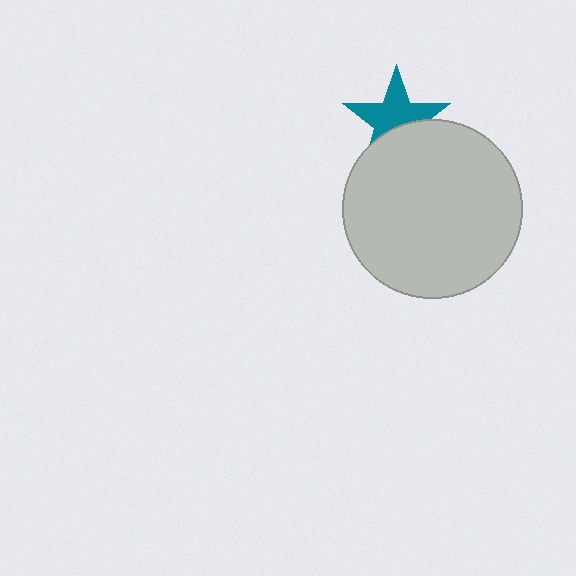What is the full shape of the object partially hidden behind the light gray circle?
The partially hidden object is a teal star.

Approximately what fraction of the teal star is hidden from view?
Roughly 38% of the teal star is hidden behind the light gray circle.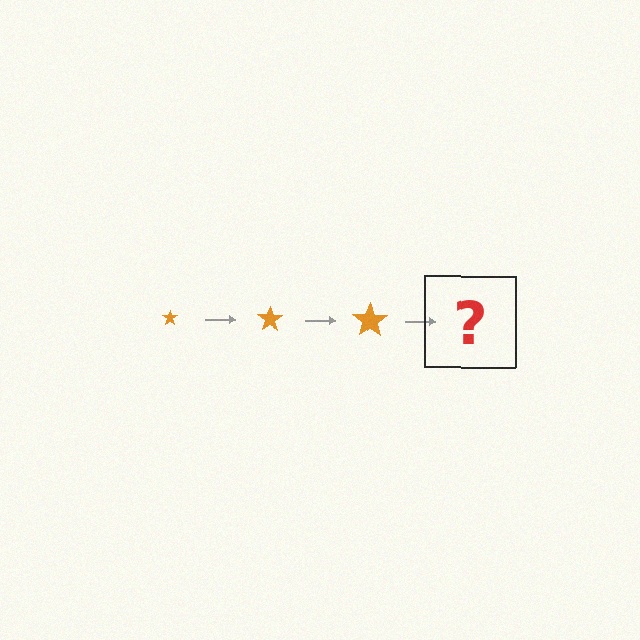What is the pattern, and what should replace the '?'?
The pattern is that the star gets progressively larger each step. The '?' should be an orange star, larger than the previous one.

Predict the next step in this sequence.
The next step is an orange star, larger than the previous one.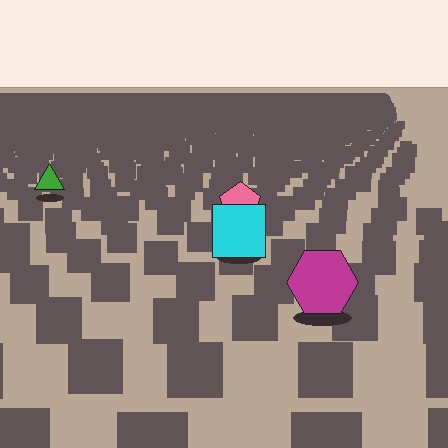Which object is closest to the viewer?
The magenta hexagon is closest. The texture marks near it are larger and more spread out.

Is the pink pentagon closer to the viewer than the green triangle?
Yes. The pink pentagon is closer — you can tell from the texture gradient: the ground texture is coarser near it.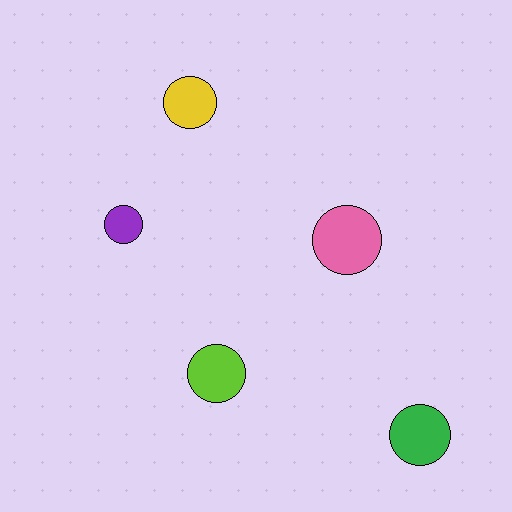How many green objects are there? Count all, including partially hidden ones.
There is 1 green object.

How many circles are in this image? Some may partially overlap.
There are 5 circles.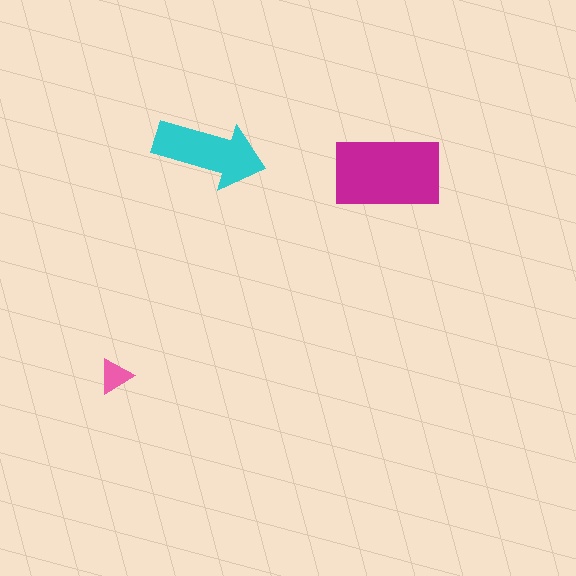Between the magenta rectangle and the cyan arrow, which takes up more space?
The magenta rectangle.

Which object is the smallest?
The pink triangle.